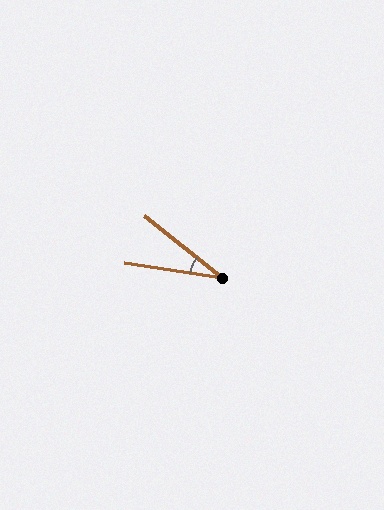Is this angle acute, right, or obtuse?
It is acute.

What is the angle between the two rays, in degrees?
Approximately 29 degrees.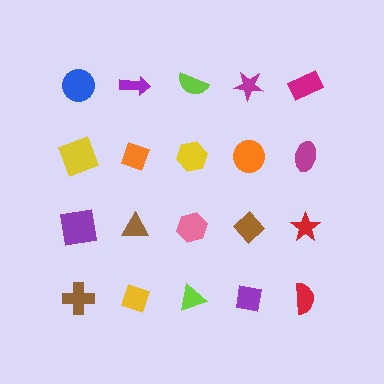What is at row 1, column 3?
A lime semicircle.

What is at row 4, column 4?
A purple square.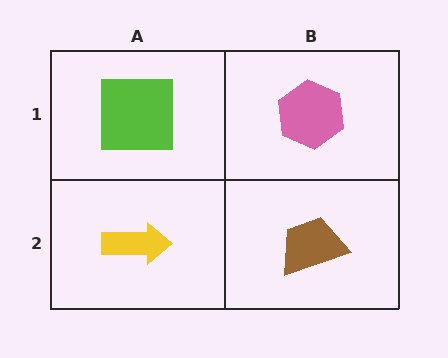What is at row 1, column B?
A pink hexagon.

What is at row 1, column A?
A lime square.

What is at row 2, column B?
A brown trapezoid.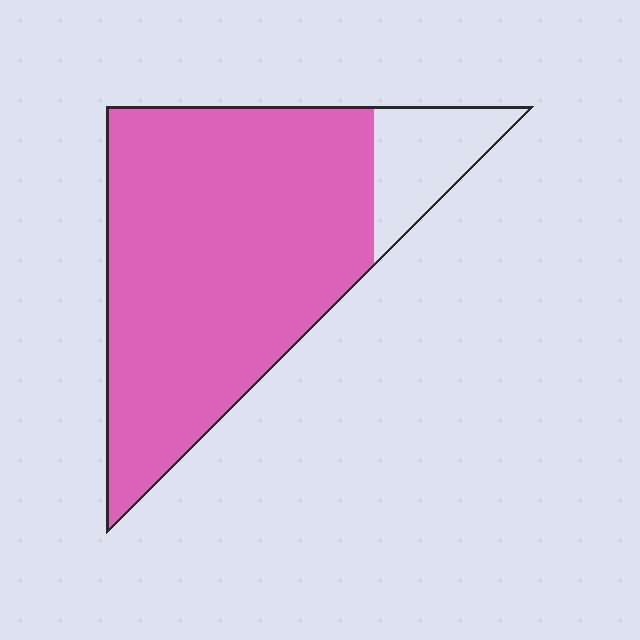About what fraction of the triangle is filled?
About seven eighths (7/8).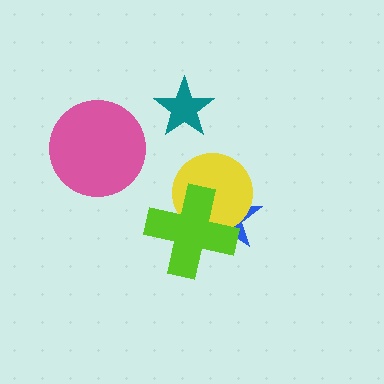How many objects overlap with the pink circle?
0 objects overlap with the pink circle.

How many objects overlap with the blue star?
2 objects overlap with the blue star.